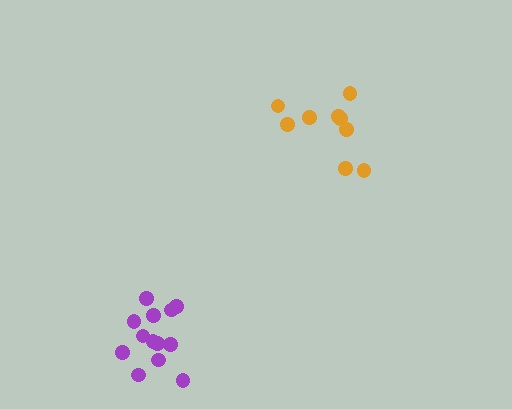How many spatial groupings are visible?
There are 2 spatial groupings.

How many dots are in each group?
Group 1: 9 dots, Group 2: 13 dots (22 total).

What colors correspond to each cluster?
The clusters are colored: orange, purple.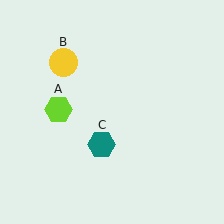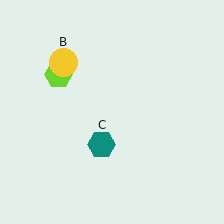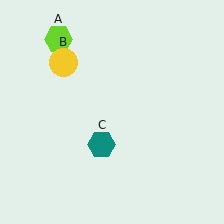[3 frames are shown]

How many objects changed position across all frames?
1 object changed position: lime hexagon (object A).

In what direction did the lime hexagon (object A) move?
The lime hexagon (object A) moved up.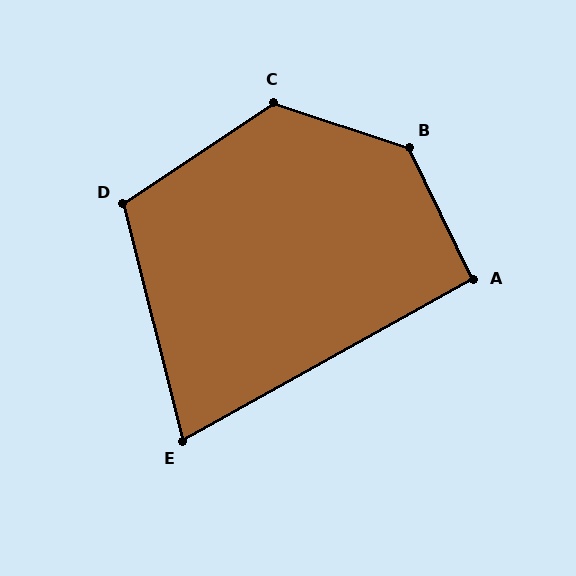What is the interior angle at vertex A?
Approximately 93 degrees (approximately right).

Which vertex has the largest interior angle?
B, at approximately 134 degrees.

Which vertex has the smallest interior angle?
E, at approximately 75 degrees.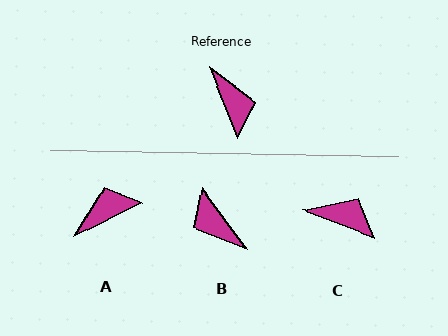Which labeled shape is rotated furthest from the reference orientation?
B, about 165 degrees away.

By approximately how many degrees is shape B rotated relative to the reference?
Approximately 165 degrees clockwise.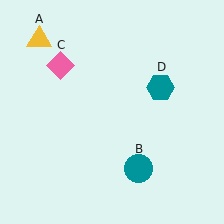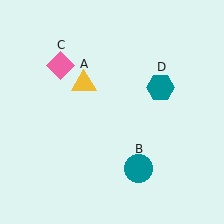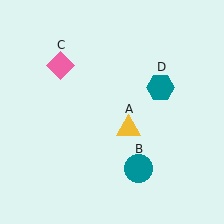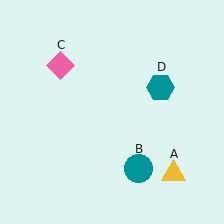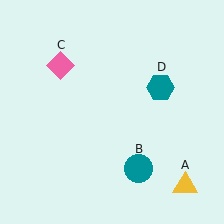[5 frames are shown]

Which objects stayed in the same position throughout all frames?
Teal circle (object B) and pink diamond (object C) and teal hexagon (object D) remained stationary.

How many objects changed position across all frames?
1 object changed position: yellow triangle (object A).